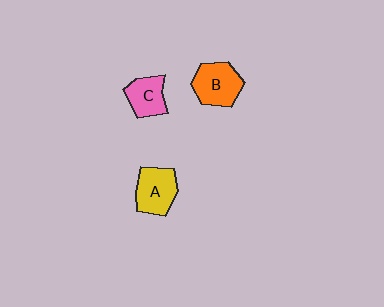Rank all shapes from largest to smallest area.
From largest to smallest: B (orange), A (yellow), C (pink).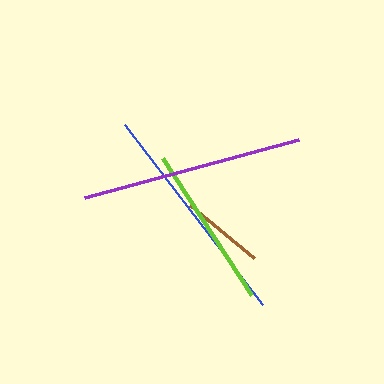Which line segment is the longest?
The blue line is the longest at approximately 227 pixels.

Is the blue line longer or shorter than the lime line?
The blue line is longer than the lime line.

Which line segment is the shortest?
The brown line is the shortest at approximately 83 pixels.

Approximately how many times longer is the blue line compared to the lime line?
The blue line is approximately 1.4 times the length of the lime line.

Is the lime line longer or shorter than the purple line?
The purple line is longer than the lime line.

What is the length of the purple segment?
The purple segment is approximately 221 pixels long.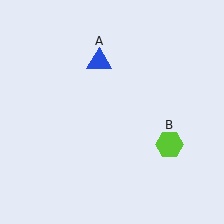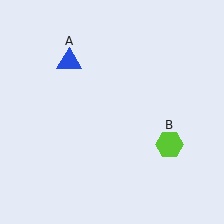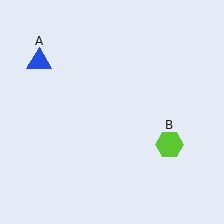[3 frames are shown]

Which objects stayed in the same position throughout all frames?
Lime hexagon (object B) remained stationary.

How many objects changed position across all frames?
1 object changed position: blue triangle (object A).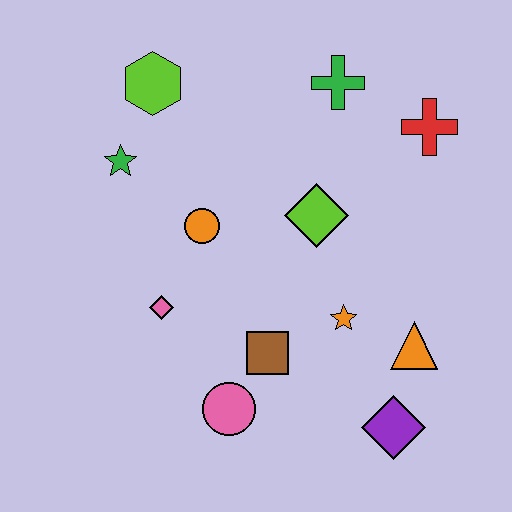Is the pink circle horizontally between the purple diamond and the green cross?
No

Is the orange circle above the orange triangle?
Yes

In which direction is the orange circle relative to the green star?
The orange circle is to the right of the green star.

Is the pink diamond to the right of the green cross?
No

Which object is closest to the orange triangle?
The orange star is closest to the orange triangle.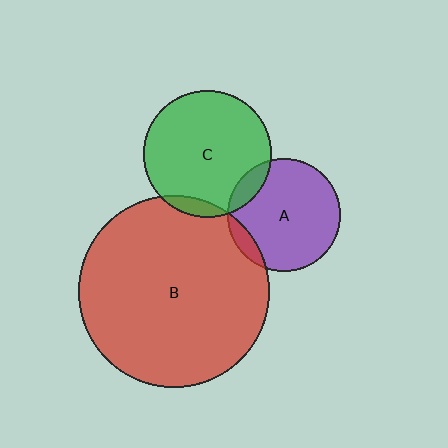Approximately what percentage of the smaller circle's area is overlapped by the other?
Approximately 10%.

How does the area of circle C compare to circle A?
Approximately 1.3 times.